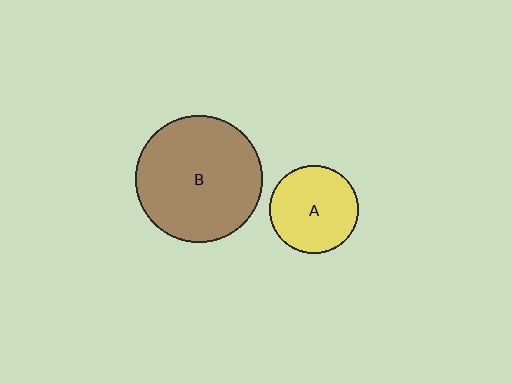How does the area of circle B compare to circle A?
Approximately 2.0 times.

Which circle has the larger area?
Circle B (brown).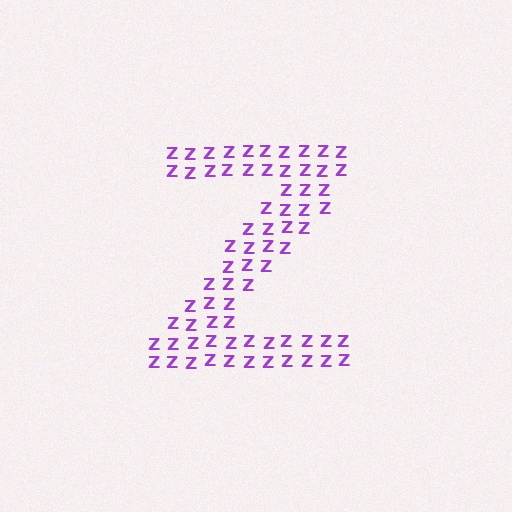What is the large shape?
The large shape is the letter Z.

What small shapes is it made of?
It is made of small letter Z's.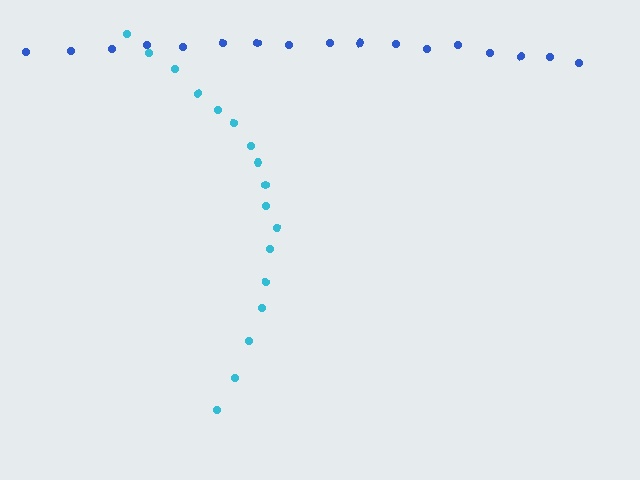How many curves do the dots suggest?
There are 2 distinct paths.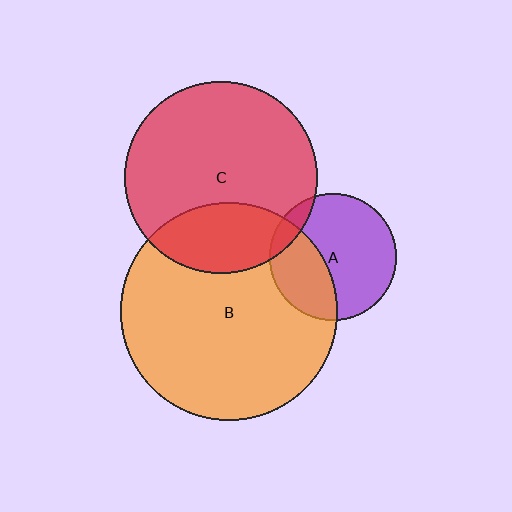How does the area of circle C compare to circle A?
Approximately 2.3 times.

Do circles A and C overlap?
Yes.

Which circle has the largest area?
Circle B (orange).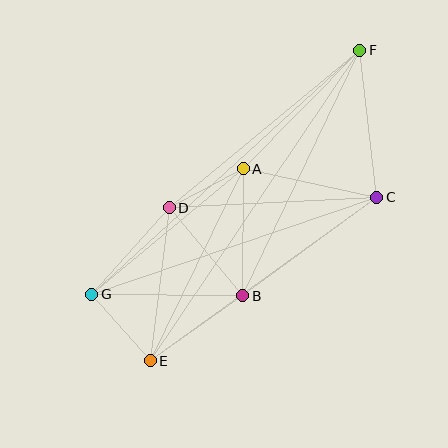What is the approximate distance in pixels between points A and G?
The distance between A and G is approximately 197 pixels.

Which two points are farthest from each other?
Points E and F are farthest from each other.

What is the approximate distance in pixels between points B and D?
The distance between B and D is approximately 115 pixels.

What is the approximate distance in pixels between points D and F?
The distance between D and F is approximately 247 pixels.